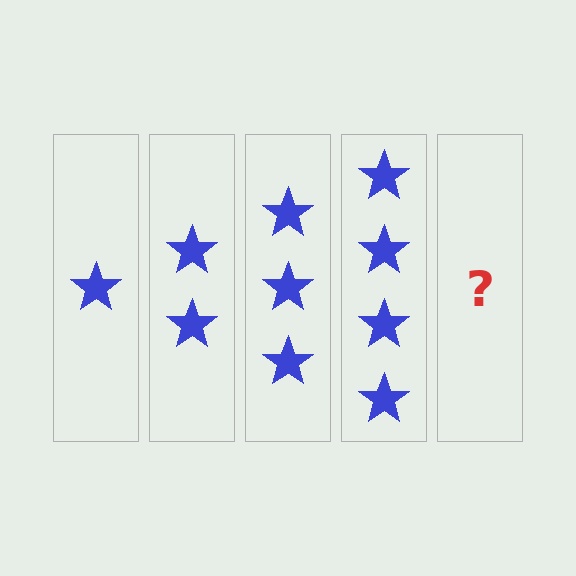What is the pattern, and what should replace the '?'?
The pattern is that each step adds one more star. The '?' should be 5 stars.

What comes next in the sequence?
The next element should be 5 stars.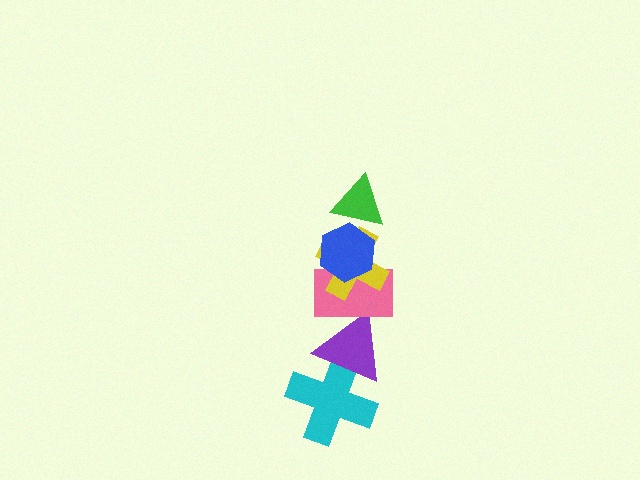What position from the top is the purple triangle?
The purple triangle is 5th from the top.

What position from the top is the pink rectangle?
The pink rectangle is 4th from the top.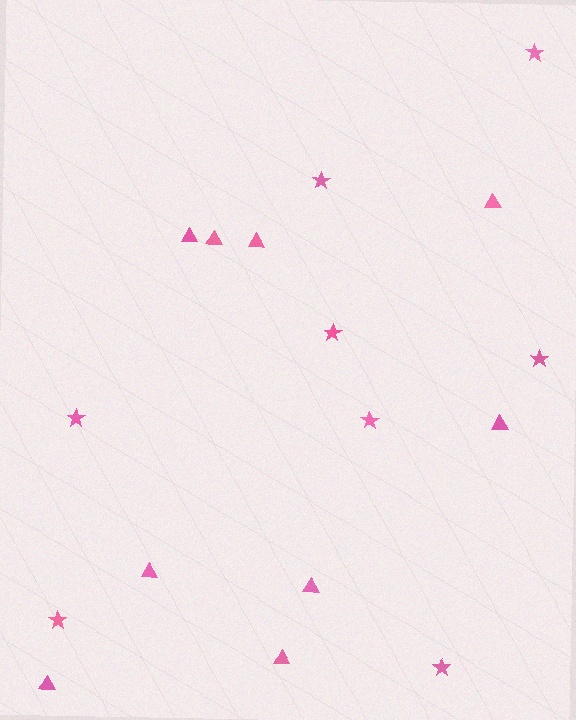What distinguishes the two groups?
There are 2 groups: one group of triangles (9) and one group of stars (8).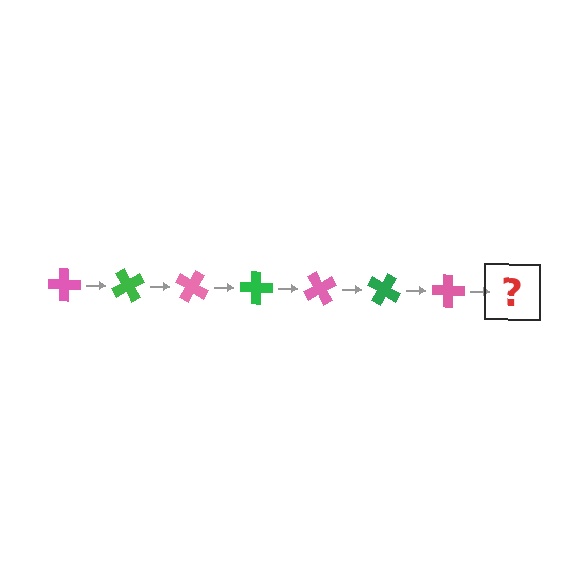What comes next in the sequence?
The next element should be a green cross, rotated 420 degrees from the start.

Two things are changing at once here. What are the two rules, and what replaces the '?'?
The two rules are that it rotates 60 degrees each step and the color cycles through pink and green. The '?' should be a green cross, rotated 420 degrees from the start.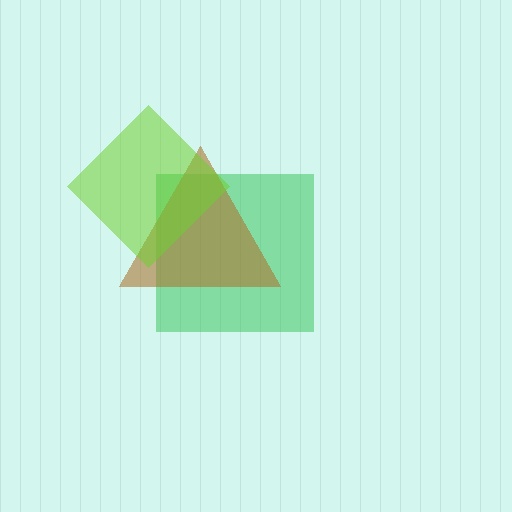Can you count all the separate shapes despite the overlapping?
Yes, there are 3 separate shapes.